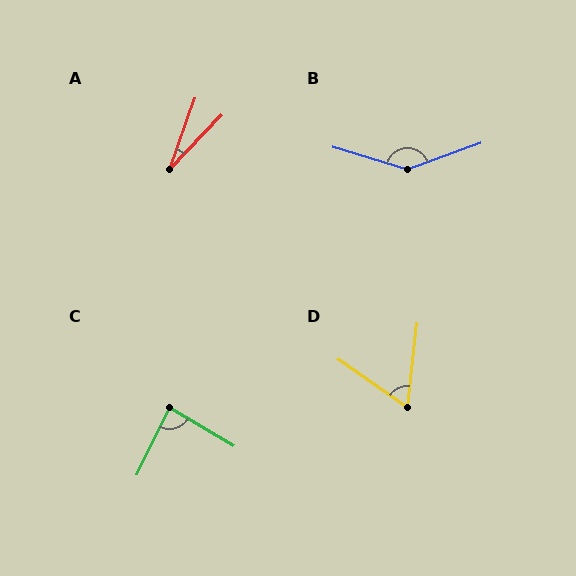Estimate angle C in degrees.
Approximately 85 degrees.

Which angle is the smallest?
A, at approximately 25 degrees.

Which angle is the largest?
B, at approximately 143 degrees.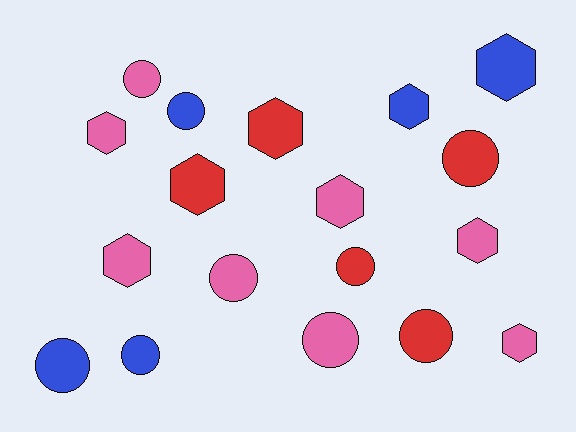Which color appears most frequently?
Pink, with 8 objects.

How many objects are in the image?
There are 18 objects.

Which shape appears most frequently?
Circle, with 9 objects.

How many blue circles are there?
There are 3 blue circles.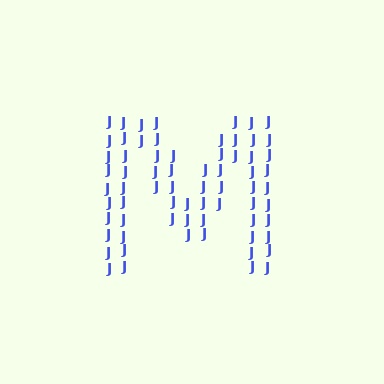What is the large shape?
The large shape is the letter M.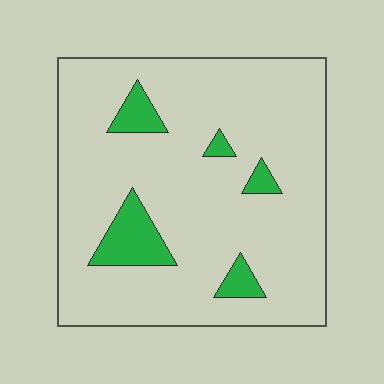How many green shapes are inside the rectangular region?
5.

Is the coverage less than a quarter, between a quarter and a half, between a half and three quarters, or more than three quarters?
Less than a quarter.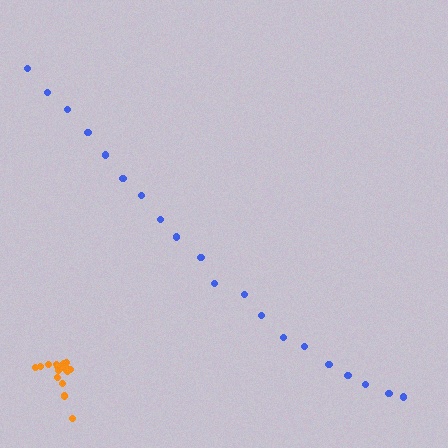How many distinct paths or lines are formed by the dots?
There are 2 distinct paths.